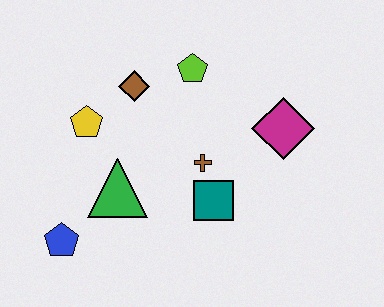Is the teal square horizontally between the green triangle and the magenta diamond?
Yes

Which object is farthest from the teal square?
The blue pentagon is farthest from the teal square.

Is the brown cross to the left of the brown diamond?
No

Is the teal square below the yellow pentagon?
Yes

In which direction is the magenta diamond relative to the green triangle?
The magenta diamond is to the right of the green triangle.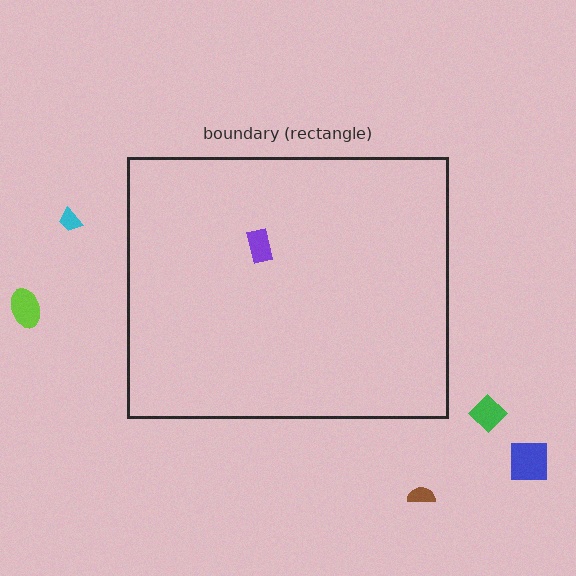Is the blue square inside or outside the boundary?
Outside.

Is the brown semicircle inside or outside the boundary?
Outside.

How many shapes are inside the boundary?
1 inside, 5 outside.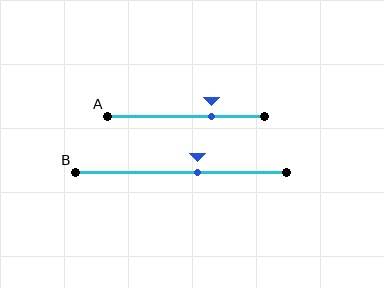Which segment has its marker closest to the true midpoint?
Segment B has its marker closest to the true midpoint.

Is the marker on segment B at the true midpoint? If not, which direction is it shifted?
No, the marker on segment B is shifted to the right by about 8% of the segment length.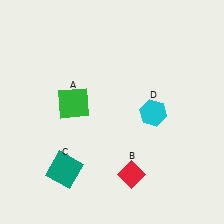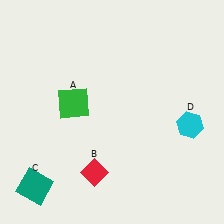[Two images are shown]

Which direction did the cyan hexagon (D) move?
The cyan hexagon (D) moved right.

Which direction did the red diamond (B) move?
The red diamond (B) moved left.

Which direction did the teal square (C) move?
The teal square (C) moved left.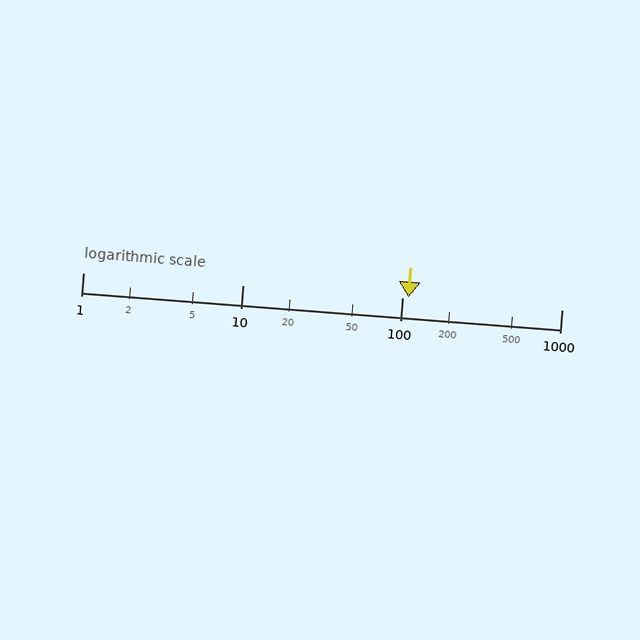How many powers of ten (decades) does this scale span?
The scale spans 3 decades, from 1 to 1000.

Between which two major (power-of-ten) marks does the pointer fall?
The pointer is between 100 and 1000.